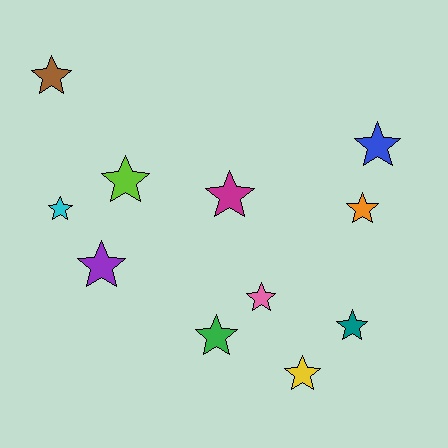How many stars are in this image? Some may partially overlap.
There are 11 stars.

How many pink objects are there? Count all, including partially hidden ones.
There is 1 pink object.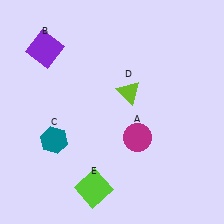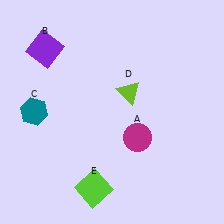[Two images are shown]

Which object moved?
The teal hexagon (C) moved up.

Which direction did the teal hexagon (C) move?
The teal hexagon (C) moved up.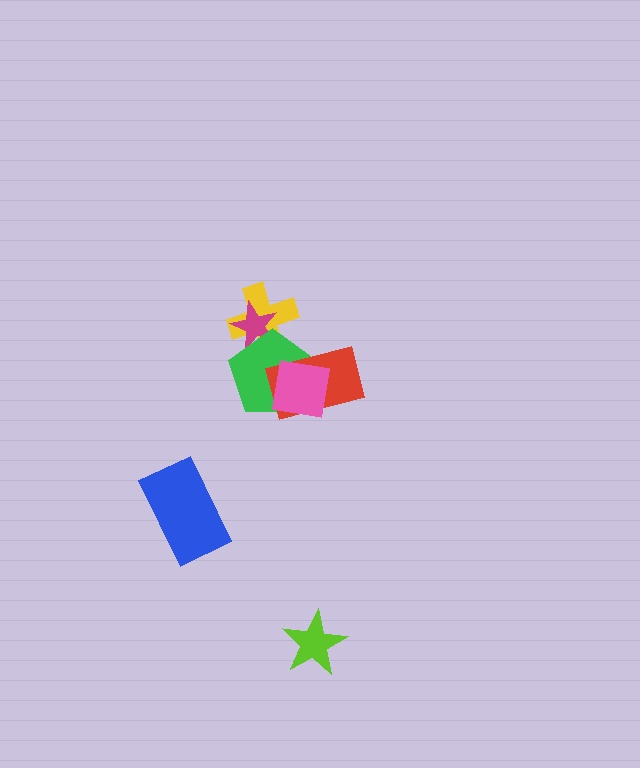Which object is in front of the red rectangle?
The pink square is in front of the red rectangle.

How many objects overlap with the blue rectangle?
0 objects overlap with the blue rectangle.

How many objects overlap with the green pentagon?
4 objects overlap with the green pentagon.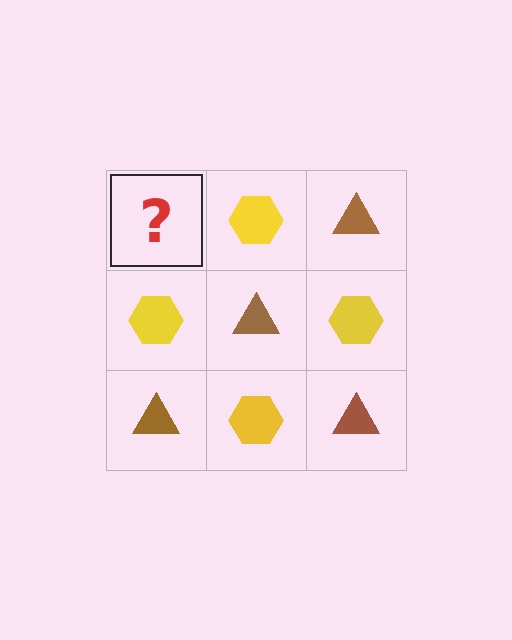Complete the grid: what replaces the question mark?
The question mark should be replaced with a brown triangle.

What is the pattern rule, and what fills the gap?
The rule is that it alternates brown triangle and yellow hexagon in a checkerboard pattern. The gap should be filled with a brown triangle.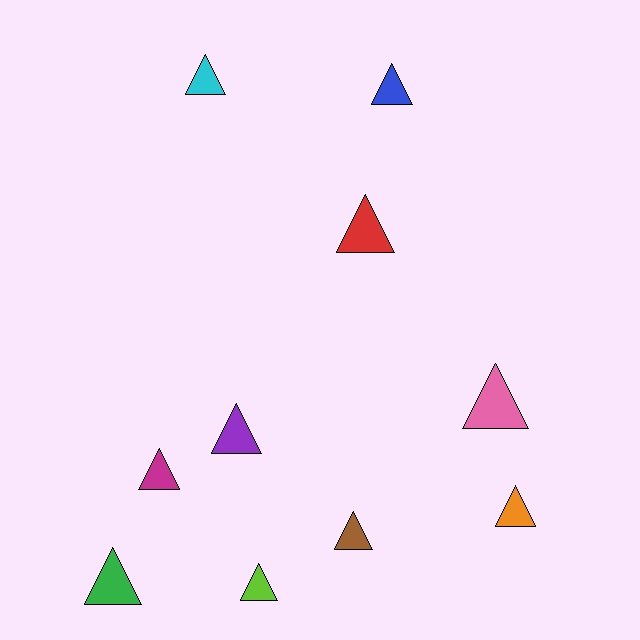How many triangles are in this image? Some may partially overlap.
There are 10 triangles.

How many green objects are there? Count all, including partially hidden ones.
There is 1 green object.